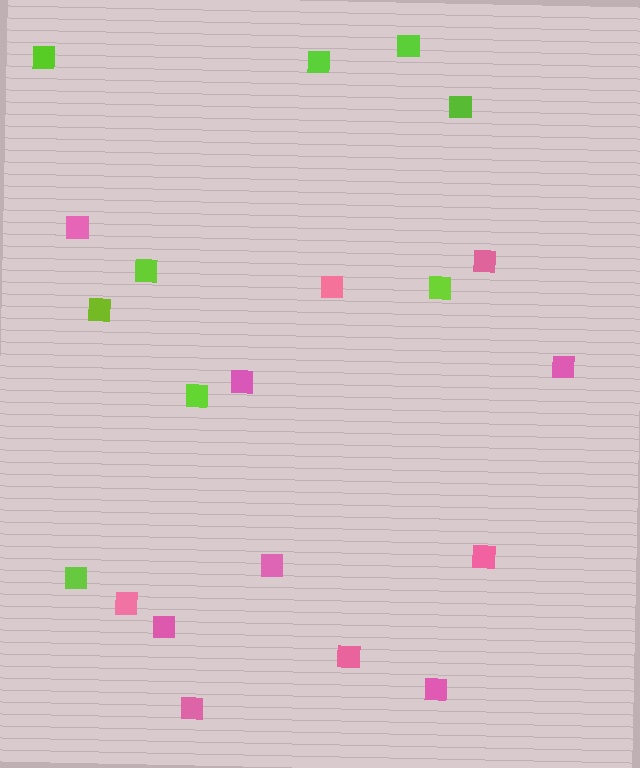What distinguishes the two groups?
There are 2 groups: one group of lime squares (9) and one group of pink squares (12).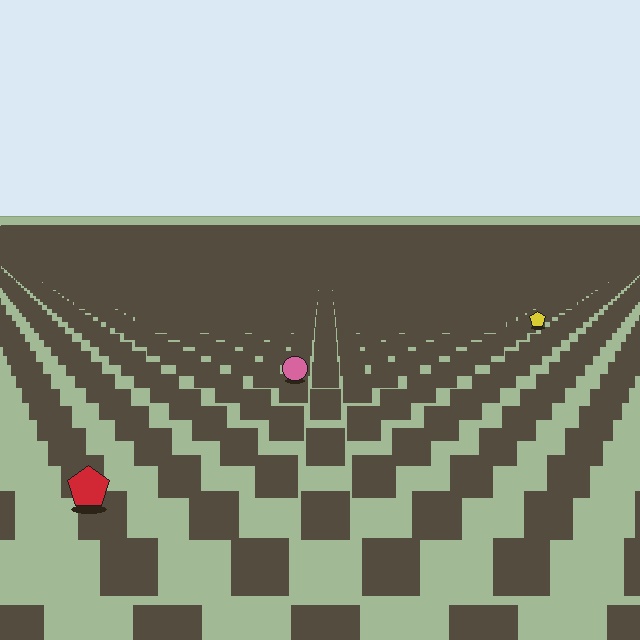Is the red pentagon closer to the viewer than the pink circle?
Yes. The red pentagon is closer — you can tell from the texture gradient: the ground texture is coarser near it.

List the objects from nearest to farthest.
From nearest to farthest: the red pentagon, the pink circle, the yellow pentagon.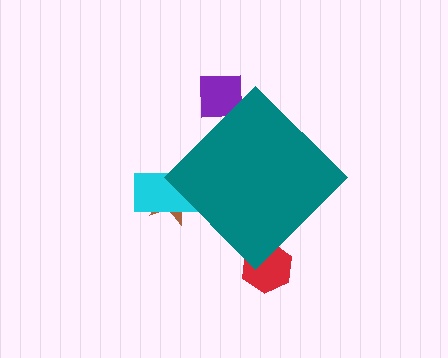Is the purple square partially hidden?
Yes, the purple square is partially hidden behind the teal diamond.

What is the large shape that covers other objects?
A teal diamond.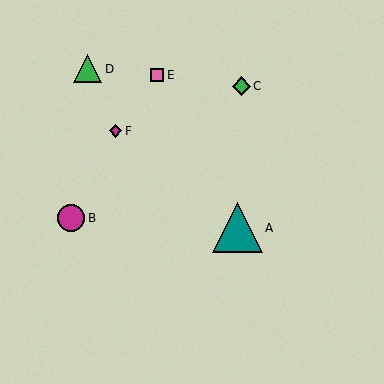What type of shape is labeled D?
Shape D is a green triangle.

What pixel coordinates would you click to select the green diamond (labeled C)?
Click at (241, 86) to select the green diamond C.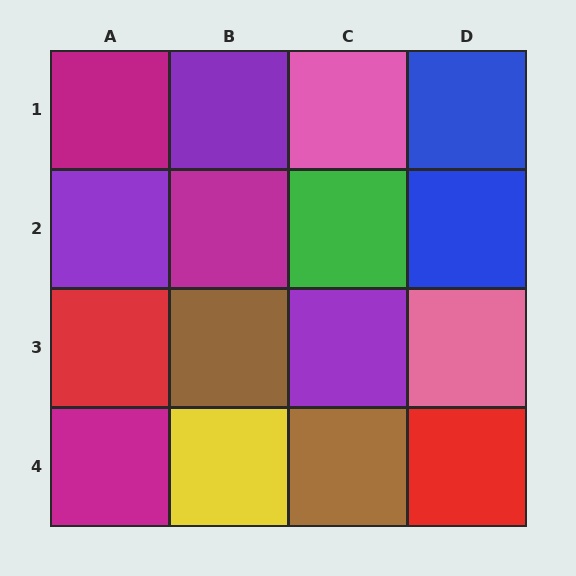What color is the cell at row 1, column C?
Pink.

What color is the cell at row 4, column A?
Magenta.